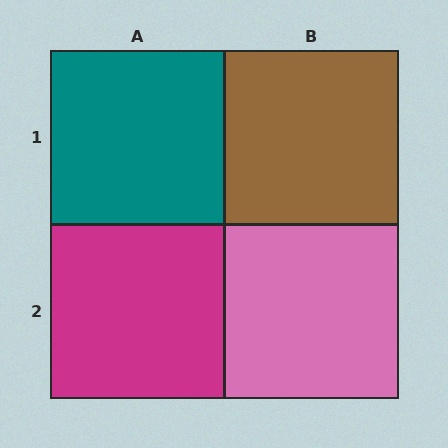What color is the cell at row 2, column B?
Pink.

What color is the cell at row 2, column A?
Magenta.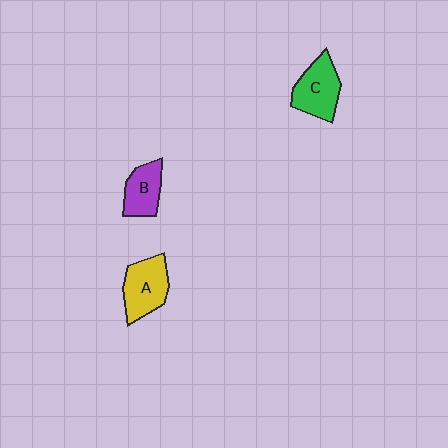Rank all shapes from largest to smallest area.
From largest to smallest: A (yellow), C (green), B (purple).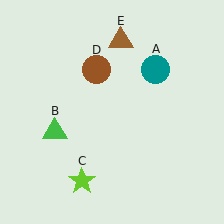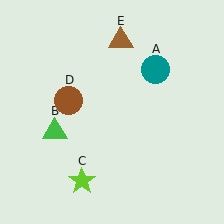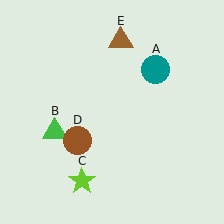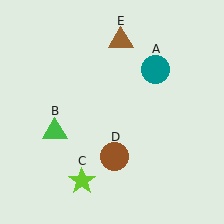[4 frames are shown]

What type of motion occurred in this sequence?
The brown circle (object D) rotated counterclockwise around the center of the scene.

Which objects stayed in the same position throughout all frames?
Teal circle (object A) and green triangle (object B) and lime star (object C) and brown triangle (object E) remained stationary.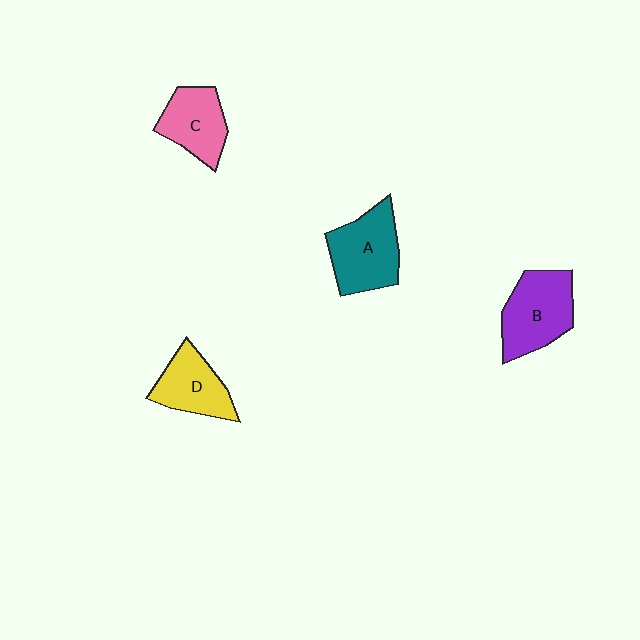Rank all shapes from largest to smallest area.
From largest to smallest: B (purple), A (teal), C (pink), D (yellow).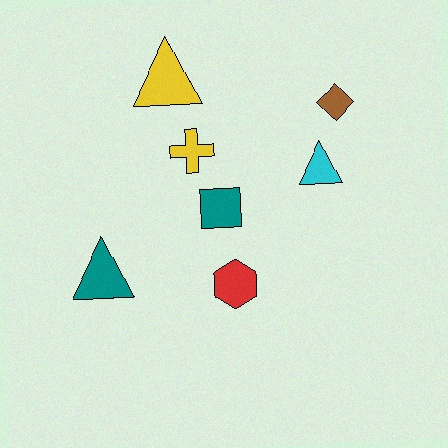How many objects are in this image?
There are 7 objects.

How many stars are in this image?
There are no stars.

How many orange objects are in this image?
There are no orange objects.